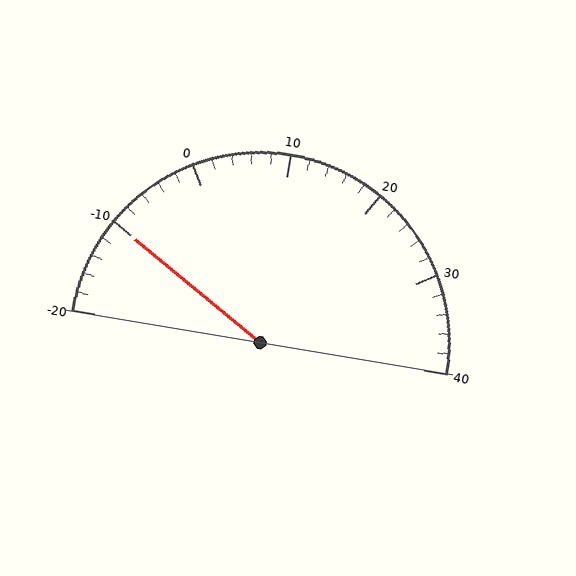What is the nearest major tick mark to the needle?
The nearest major tick mark is -10.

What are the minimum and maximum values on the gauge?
The gauge ranges from -20 to 40.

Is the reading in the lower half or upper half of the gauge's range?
The reading is in the lower half of the range (-20 to 40).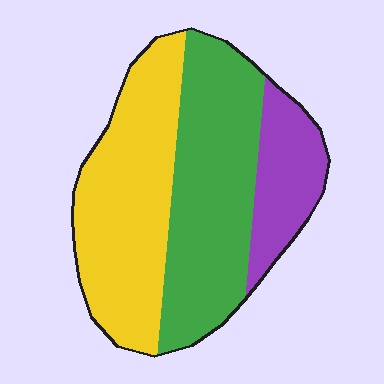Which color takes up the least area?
Purple, at roughly 15%.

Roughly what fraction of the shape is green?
Green takes up between a third and a half of the shape.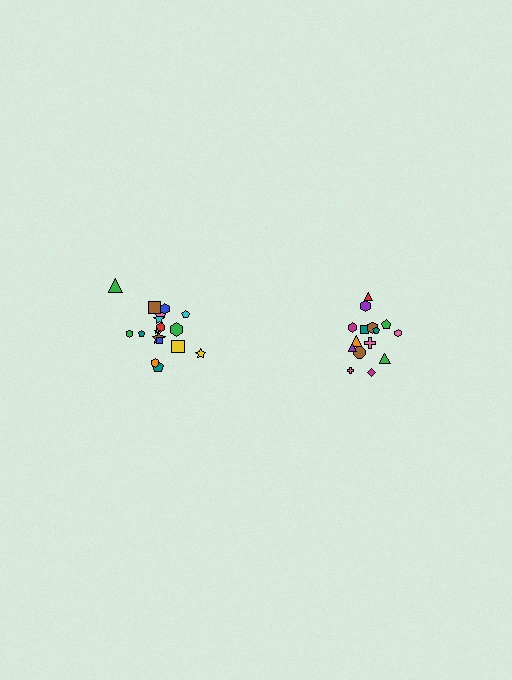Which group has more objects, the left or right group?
The left group.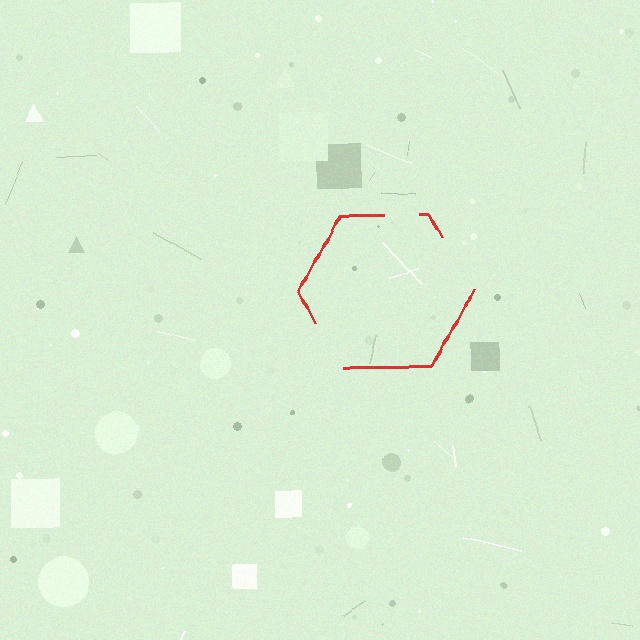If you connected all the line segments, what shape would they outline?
They would outline a hexagon.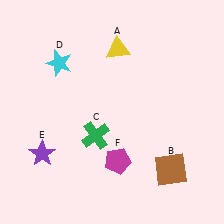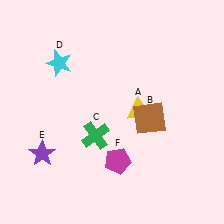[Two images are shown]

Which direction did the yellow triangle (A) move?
The yellow triangle (A) moved down.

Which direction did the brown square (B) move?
The brown square (B) moved up.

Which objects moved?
The objects that moved are: the yellow triangle (A), the brown square (B).